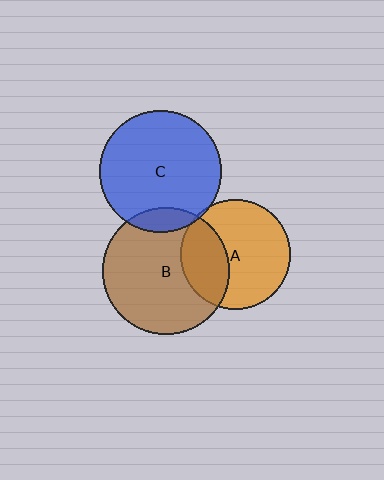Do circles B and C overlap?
Yes.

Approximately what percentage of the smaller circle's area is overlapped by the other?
Approximately 10%.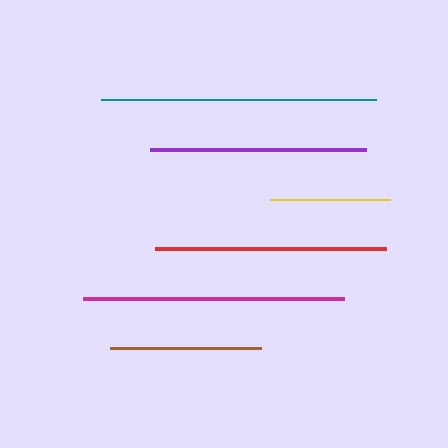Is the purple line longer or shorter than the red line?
The red line is longer than the purple line.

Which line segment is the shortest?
The yellow line is the shortest at approximately 120 pixels.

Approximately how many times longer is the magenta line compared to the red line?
The magenta line is approximately 1.1 times the length of the red line.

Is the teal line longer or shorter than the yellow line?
The teal line is longer than the yellow line.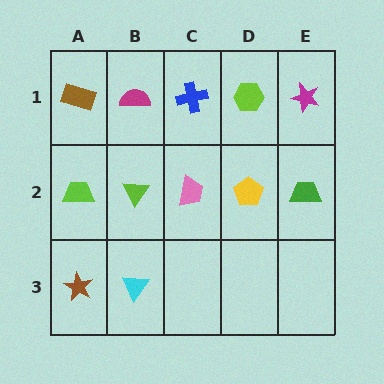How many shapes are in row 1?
5 shapes.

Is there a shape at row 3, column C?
No, that cell is empty.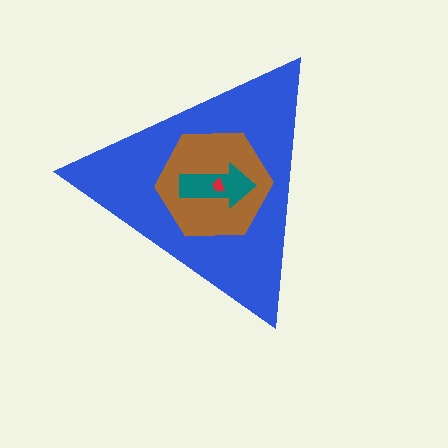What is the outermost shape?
The blue triangle.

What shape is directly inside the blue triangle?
The brown hexagon.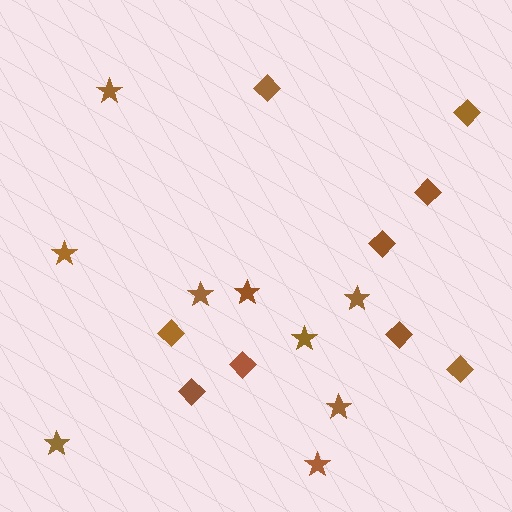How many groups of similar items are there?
There are 2 groups: one group of diamonds (9) and one group of stars (9).